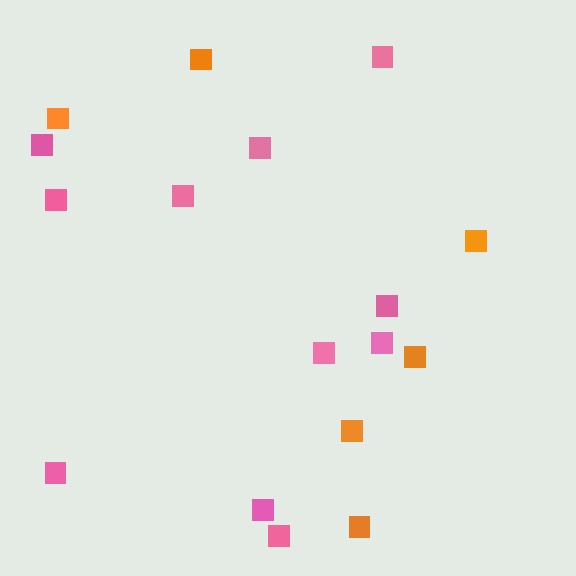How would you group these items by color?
There are 2 groups: one group of orange squares (6) and one group of pink squares (11).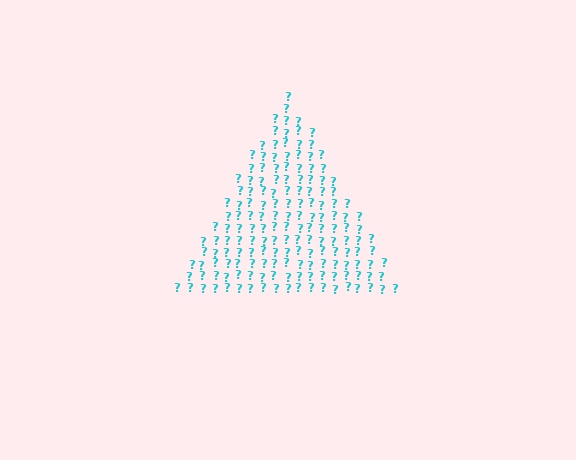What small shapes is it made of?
It is made of small question marks.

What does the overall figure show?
The overall figure shows a triangle.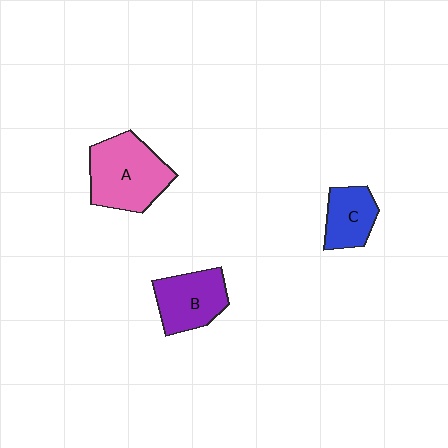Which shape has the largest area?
Shape A (pink).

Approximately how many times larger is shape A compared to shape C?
Approximately 1.8 times.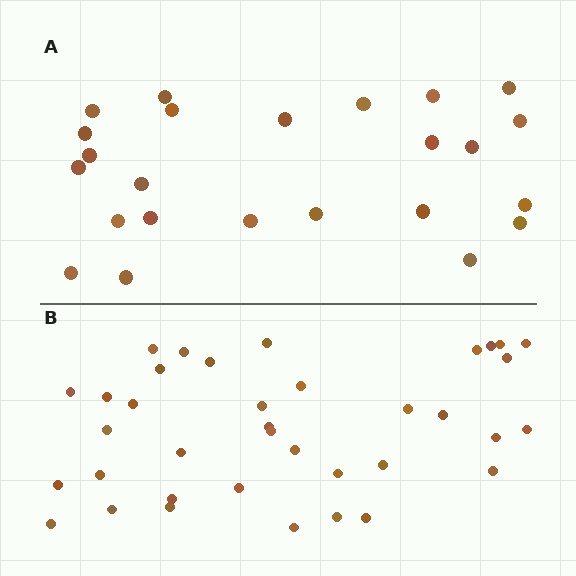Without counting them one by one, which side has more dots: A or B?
Region B (the bottom region) has more dots.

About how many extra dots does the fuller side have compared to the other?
Region B has approximately 15 more dots than region A.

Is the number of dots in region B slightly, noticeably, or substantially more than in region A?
Region B has substantially more. The ratio is roughly 1.5 to 1.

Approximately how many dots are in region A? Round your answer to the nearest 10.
About 20 dots. (The exact count is 24, which rounds to 20.)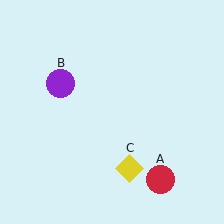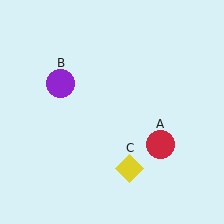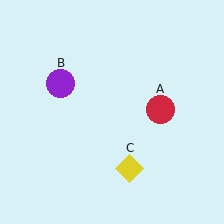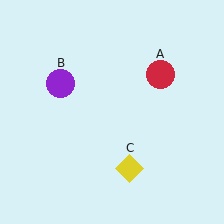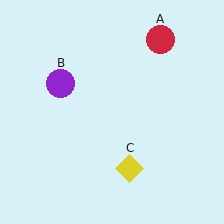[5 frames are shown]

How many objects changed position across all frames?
1 object changed position: red circle (object A).